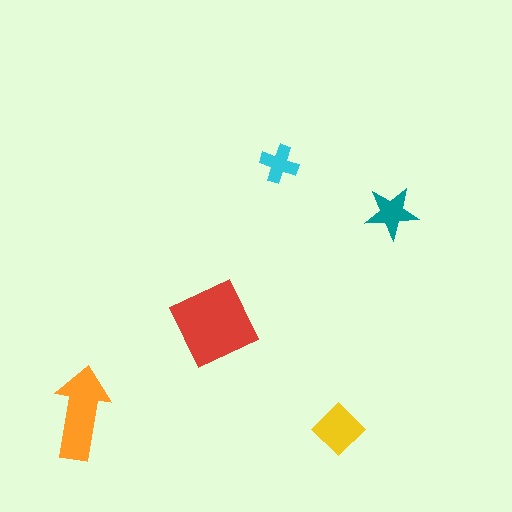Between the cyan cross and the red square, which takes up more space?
The red square.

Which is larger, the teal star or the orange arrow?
The orange arrow.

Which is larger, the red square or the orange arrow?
The red square.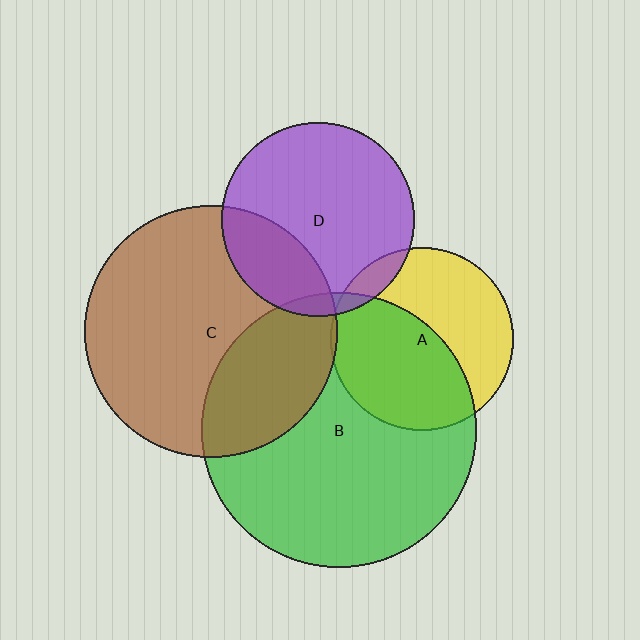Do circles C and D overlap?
Yes.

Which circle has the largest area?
Circle B (green).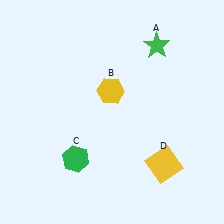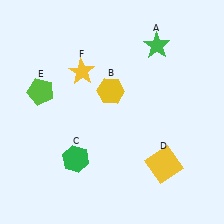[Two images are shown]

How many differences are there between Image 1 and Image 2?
There are 2 differences between the two images.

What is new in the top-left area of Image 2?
A yellow star (F) was added in the top-left area of Image 2.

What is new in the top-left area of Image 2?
A lime pentagon (E) was added in the top-left area of Image 2.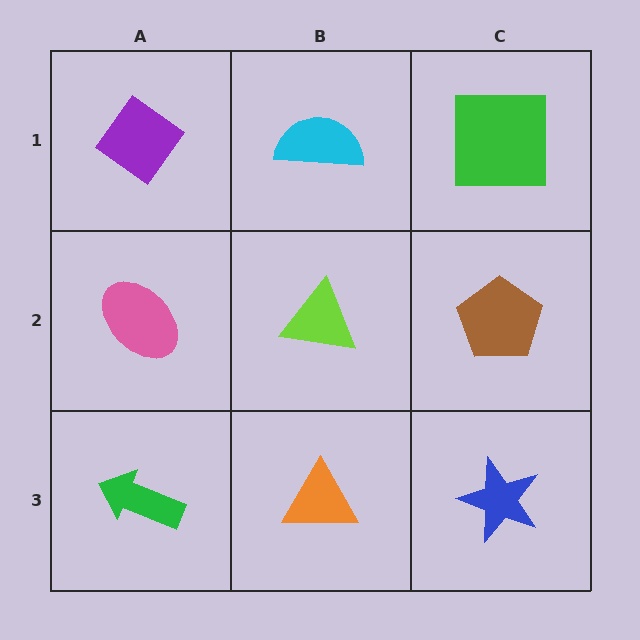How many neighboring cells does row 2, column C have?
3.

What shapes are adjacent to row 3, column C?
A brown pentagon (row 2, column C), an orange triangle (row 3, column B).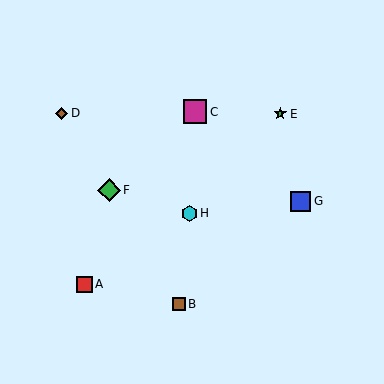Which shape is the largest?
The magenta square (labeled C) is the largest.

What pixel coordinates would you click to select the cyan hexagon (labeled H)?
Click at (189, 213) to select the cyan hexagon H.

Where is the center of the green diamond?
The center of the green diamond is at (109, 190).